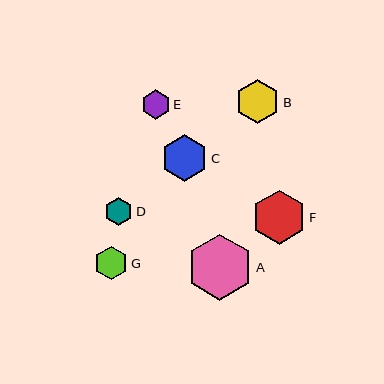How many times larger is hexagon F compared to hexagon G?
Hexagon F is approximately 1.6 times the size of hexagon G.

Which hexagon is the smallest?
Hexagon D is the smallest with a size of approximately 28 pixels.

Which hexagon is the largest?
Hexagon A is the largest with a size of approximately 66 pixels.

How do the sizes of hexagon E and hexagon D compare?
Hexagon E and hexagon D are approximately the same size.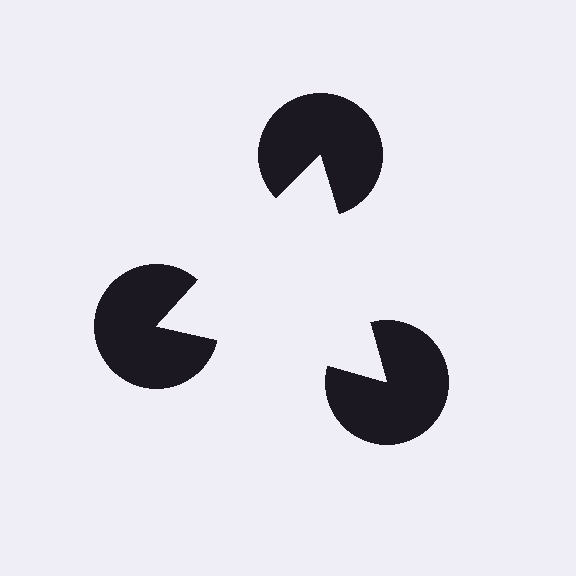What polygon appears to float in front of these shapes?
An illusory triangle — its edges are inferred from the aligned wedge cuts in the pac-man discs, not physically drawn.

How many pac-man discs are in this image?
There are 3 — one at each vertex of the illusory triangle.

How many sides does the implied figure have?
3 sides.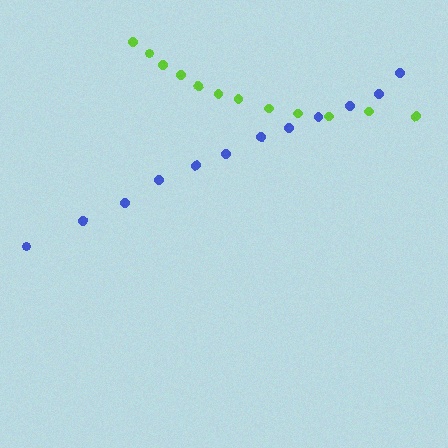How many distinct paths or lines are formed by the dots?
There are 2 distinct paths.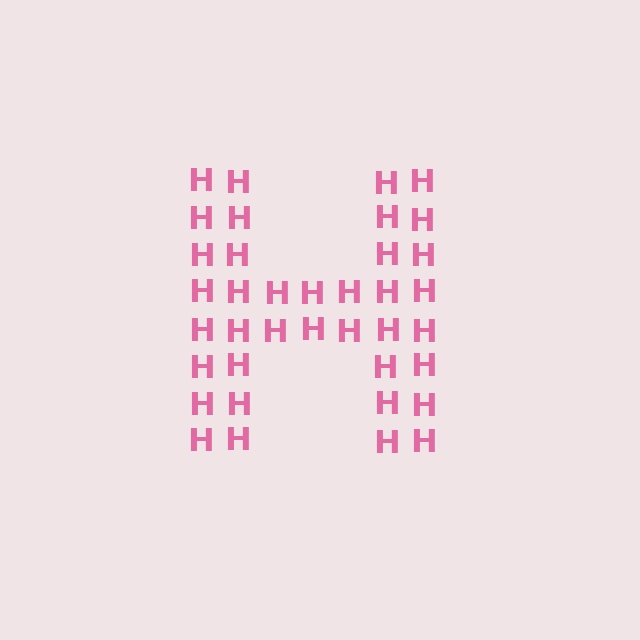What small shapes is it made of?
It is made of small letter H's.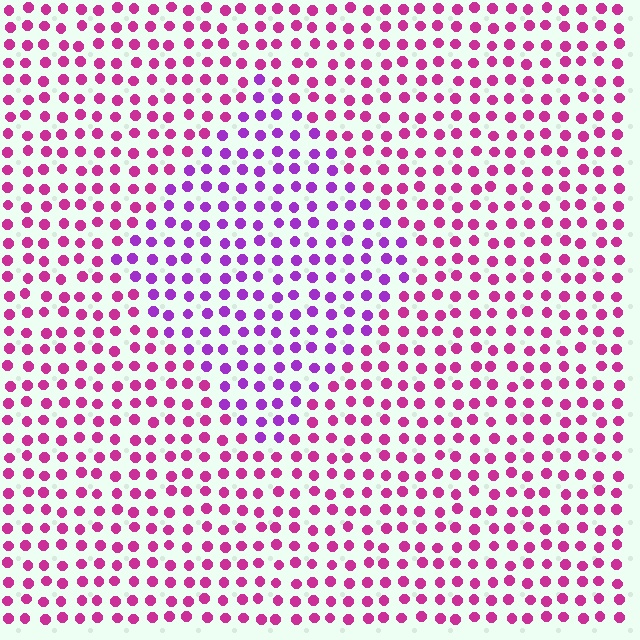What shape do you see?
I see a diamond.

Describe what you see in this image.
The image is filled with small magenta elements in a uniform arrangement. A diamond-shaped region is visible where the elements are tinted to a slightly different hue, forming a subtle color boundary.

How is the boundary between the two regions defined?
The boundary is defined purely by a slight shift in hue (about 36 degrees). Spacing, size, and orientation are identical on both sides.